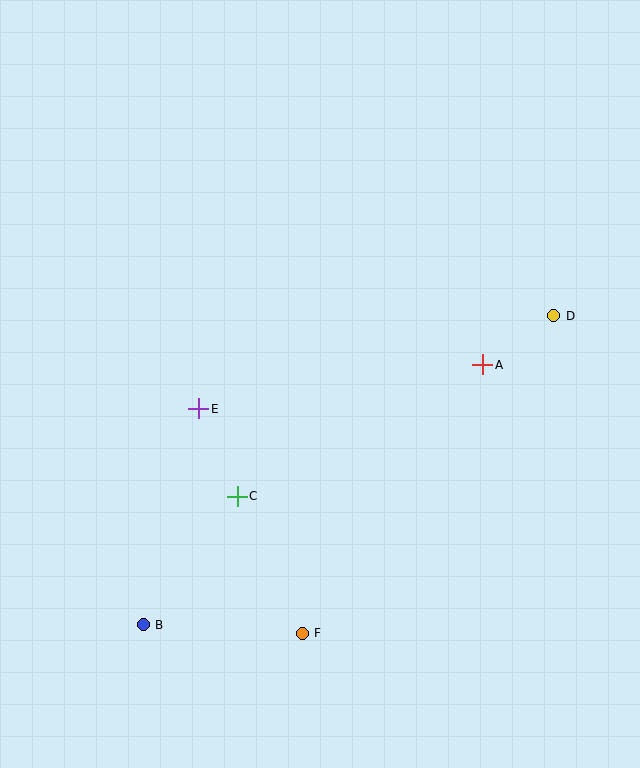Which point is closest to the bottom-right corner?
Point F is closest to the bottom-right corner.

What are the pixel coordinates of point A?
Point A is at (483, 365).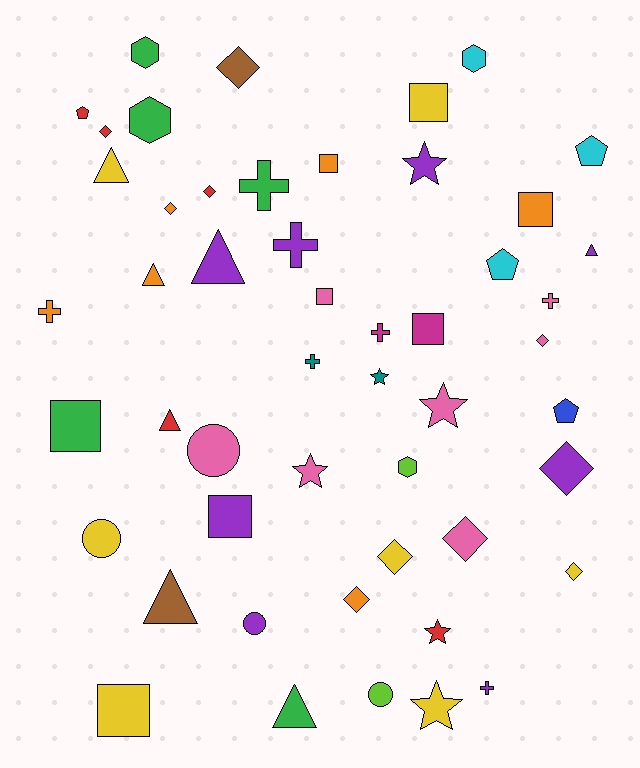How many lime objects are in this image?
There are 2 lime objects.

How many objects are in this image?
There are 50 objects.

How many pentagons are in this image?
There are 4 pentagons.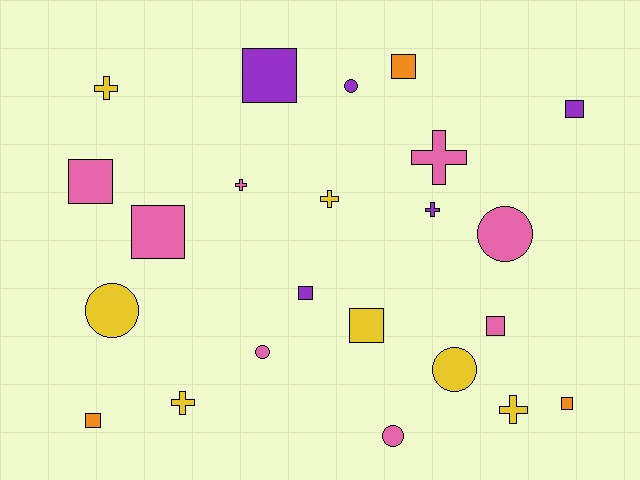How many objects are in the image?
There are 23 objects.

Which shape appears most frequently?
Square, with 10 objects.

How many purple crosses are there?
There is 1 purple cross.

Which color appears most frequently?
Pink, with 8 objects.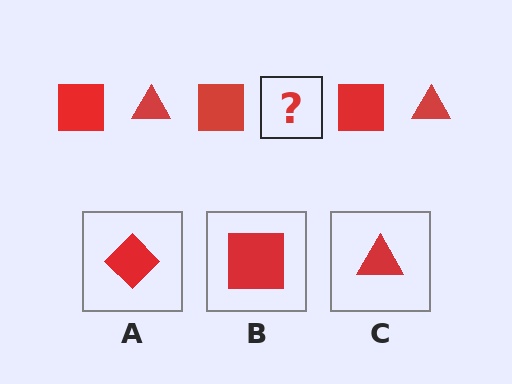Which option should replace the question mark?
Option C.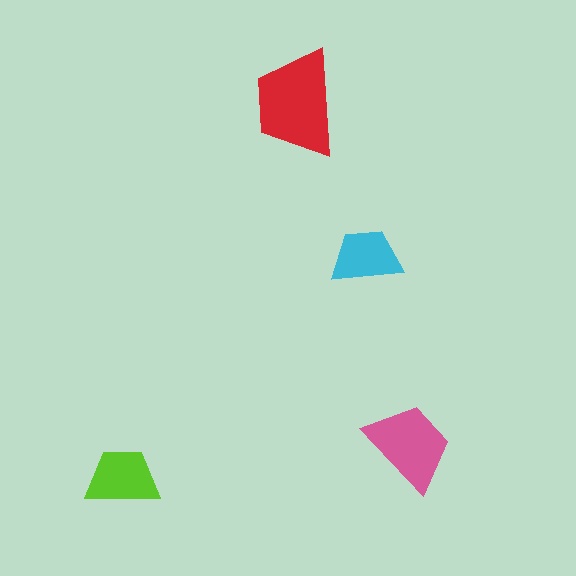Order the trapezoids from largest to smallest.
the red one, the pink one, the lime one, the cyan one.